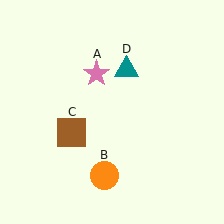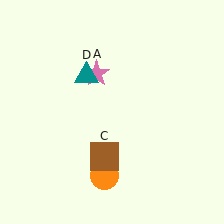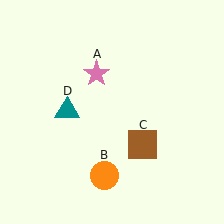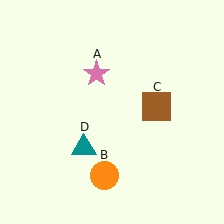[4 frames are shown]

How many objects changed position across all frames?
2 objects changed position: brown square (object C), teal triangle (object D).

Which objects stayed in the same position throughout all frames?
Pink star (object A) and orange circle (object B) remained stationary.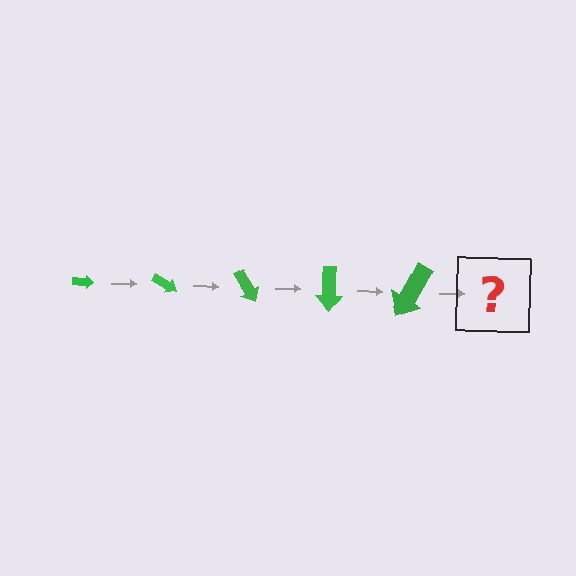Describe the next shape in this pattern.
It should be an arrow, larger than the previous one and rotated 150 degrees from the start.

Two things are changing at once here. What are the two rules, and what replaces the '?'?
The two rules are that the arrow grows larger each step and it rotates 30 degrees each step. The '?' should be an arrow, larger than the previous one and rotated 150 degrees from the start.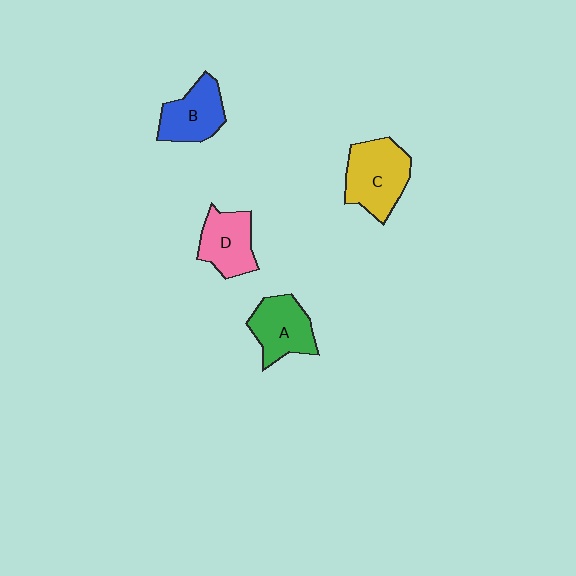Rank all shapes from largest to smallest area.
From largest to smallest: C (yellow), A (green), B (blue), D (pink).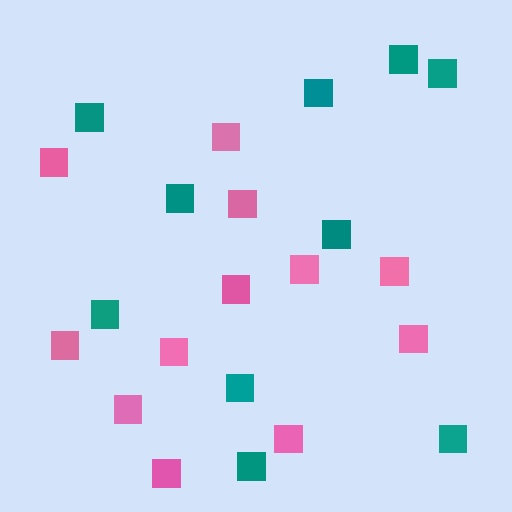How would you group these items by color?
There are 2 groups: one group of pink squares (12) and one group of teal squares (10).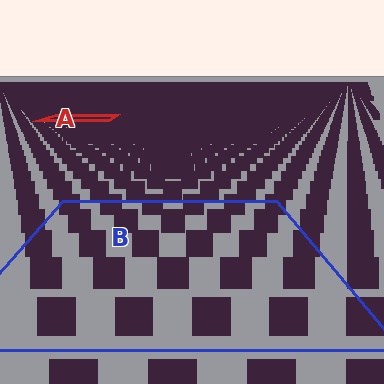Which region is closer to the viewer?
Region B is closer. The texture elements there are larger and more spread out.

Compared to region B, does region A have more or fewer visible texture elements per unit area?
Region A has more texture elements per unit area — they are packed more densely because it is farther away.